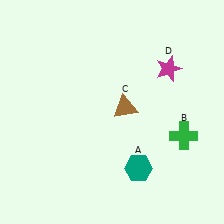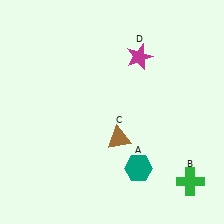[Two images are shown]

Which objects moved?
The objects that moved are: the green cross (B), the brown triangle (C), the magenta star (D).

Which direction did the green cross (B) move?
The green cross (B) moved down.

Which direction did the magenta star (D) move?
The magenta star (D) moved left.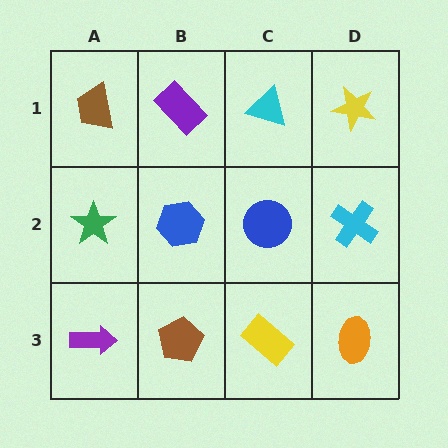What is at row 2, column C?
A blue circle.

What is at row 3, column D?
An orange ellipse.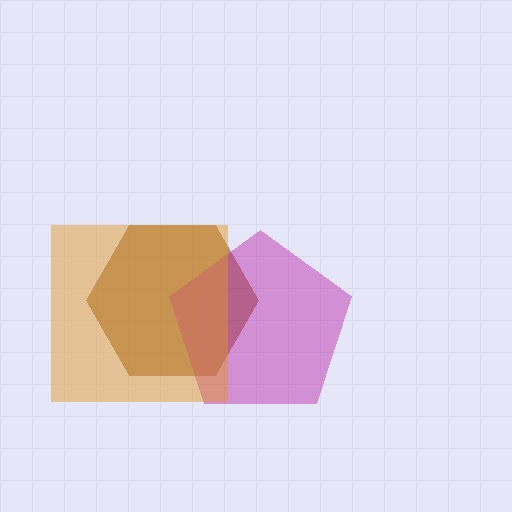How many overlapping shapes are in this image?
There are 3 overlapping shapes in the image.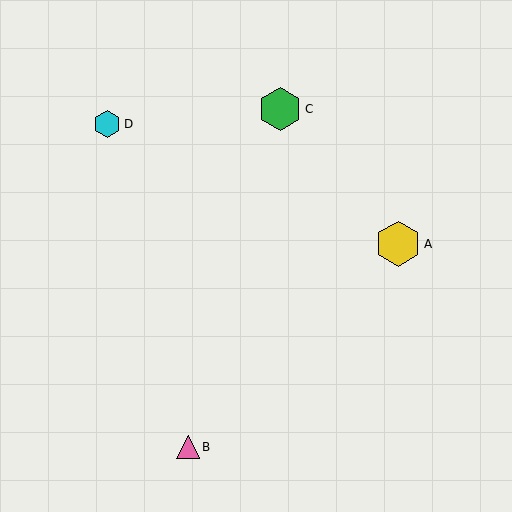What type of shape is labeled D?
Shape D is a cyan hexagon.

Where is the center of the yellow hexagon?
The center of the yellow hexagon is at (398, 244).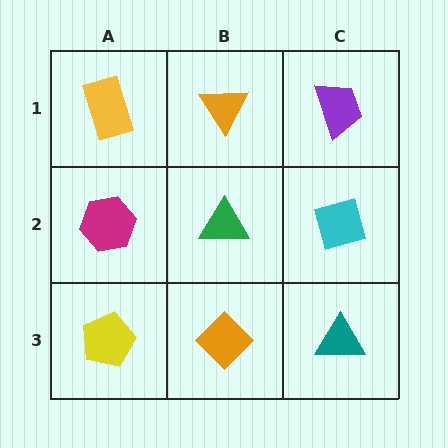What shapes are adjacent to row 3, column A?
A magenta hexagon (row 2, column A), an orange diamond (row 3, column B).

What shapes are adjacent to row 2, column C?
A purple trapezoid (row 1, column C), a teal triangle (row 3, column C), a green triangle (row 2, column B).